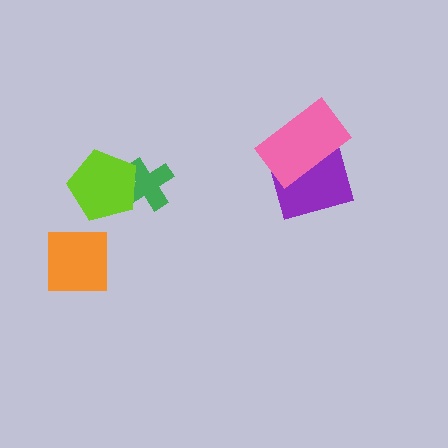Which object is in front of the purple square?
The pink rectangle is in front of the purple square.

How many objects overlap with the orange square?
0 objects overlap with the orange square.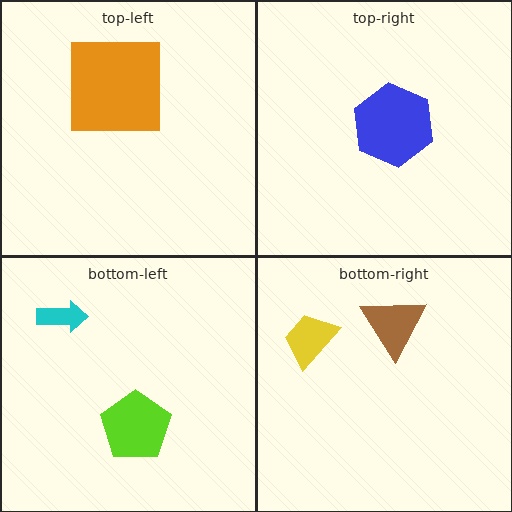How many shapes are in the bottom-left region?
2.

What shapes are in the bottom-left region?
The lime pentagon, the cyan arrow.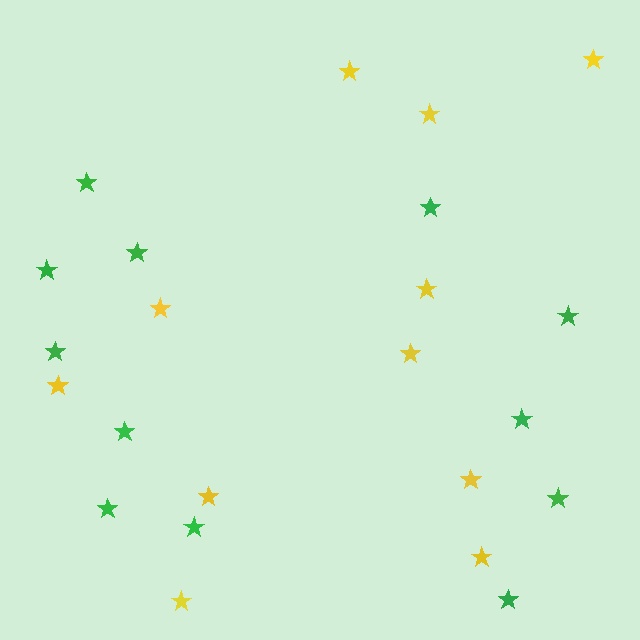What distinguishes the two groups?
There are 2 groups: one group of yellow stars (11) and one group of green stars (12).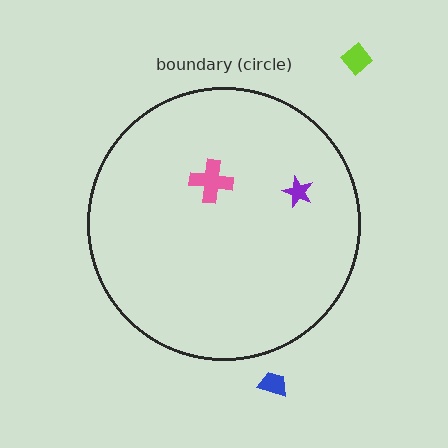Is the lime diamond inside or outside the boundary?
Outside.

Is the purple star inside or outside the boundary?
Inside.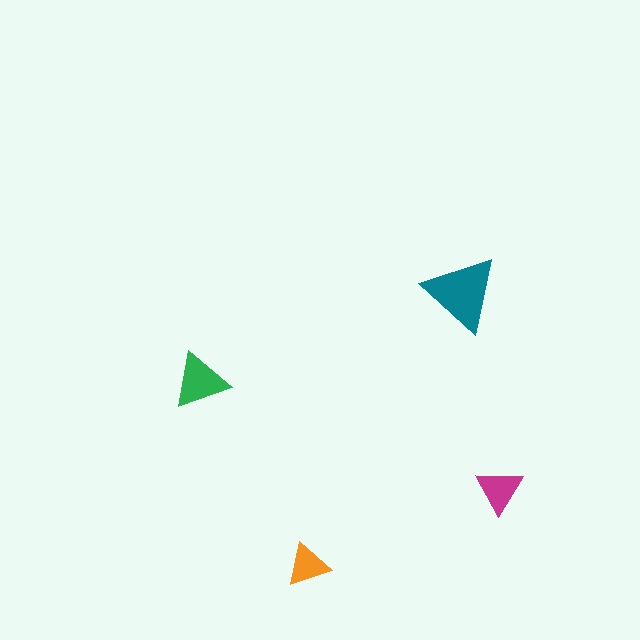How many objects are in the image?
There are 4 objects in the image.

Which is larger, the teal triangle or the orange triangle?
The teal one.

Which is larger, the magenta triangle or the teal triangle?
The teal one.